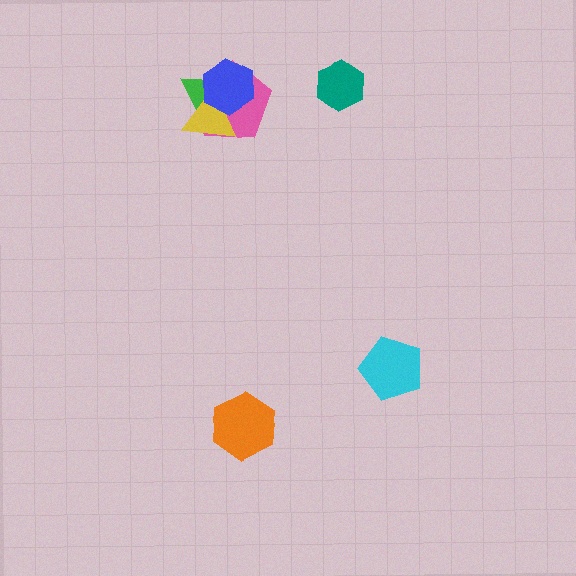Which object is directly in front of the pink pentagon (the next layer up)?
The green triangle is directly in front of the pink pentagon.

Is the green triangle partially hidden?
Yes, it is partially covered by another shape.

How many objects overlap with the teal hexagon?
0 objects overlap with the teal hexagon.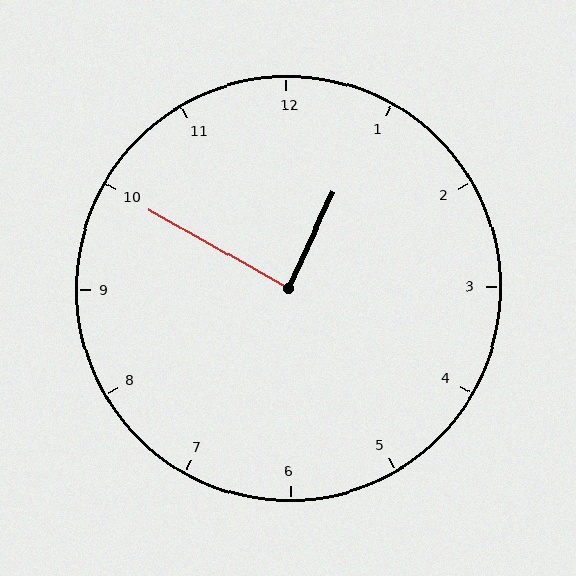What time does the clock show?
12:50.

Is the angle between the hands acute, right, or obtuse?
It is right.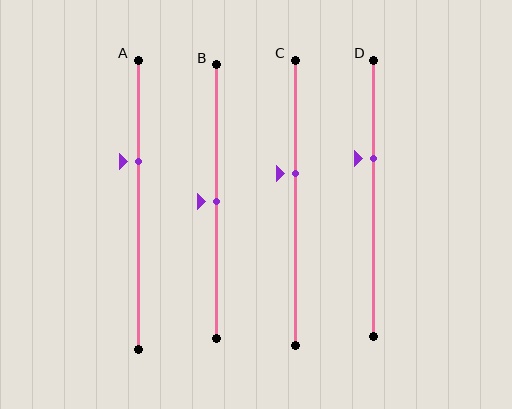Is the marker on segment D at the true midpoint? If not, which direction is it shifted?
No, the marker on segment D is shifted upward by about 14% of the segment length.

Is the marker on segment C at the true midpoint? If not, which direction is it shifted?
No, the marker on segment C is shifted upward by about 10% of the segment length.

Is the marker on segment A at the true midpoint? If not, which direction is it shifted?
No, the marker on segment A is shifted upward by about 15% of the segment length.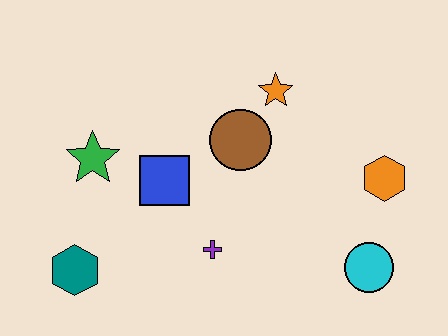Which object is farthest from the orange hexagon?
The teal hexagon is farthest from the orange hexagon.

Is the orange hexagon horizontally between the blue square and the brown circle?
No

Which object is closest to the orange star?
The brown circle is closest to the orange star.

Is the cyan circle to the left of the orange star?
No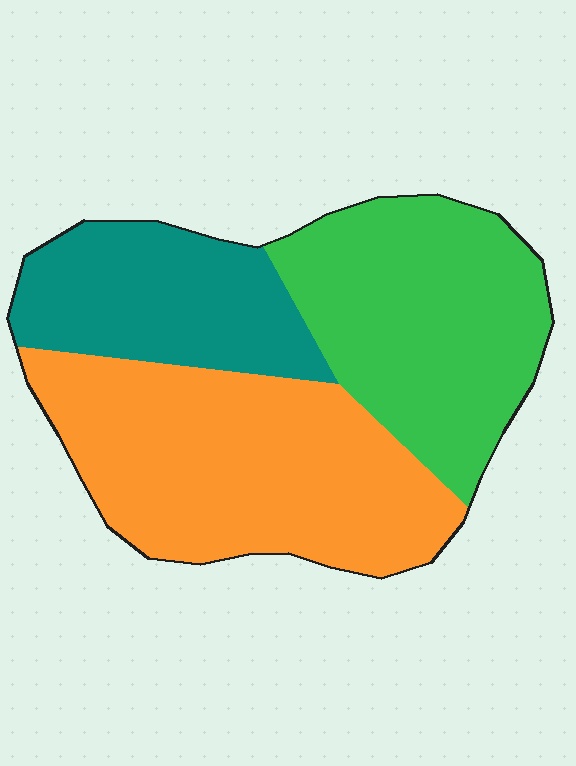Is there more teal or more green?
Green.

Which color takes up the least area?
Teal, at roughly 25%.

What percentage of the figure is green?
Green covers 35% of the figure.